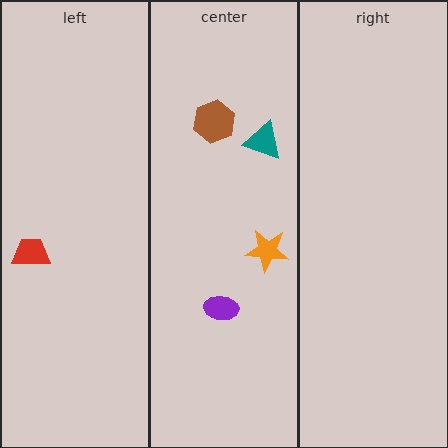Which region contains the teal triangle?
The center region.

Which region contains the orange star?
The center region.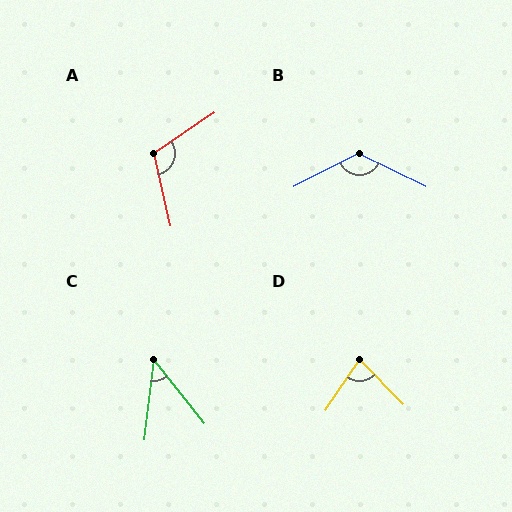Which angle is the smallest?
C, at approximately 46 degrees.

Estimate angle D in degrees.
Approximately 79 degrees.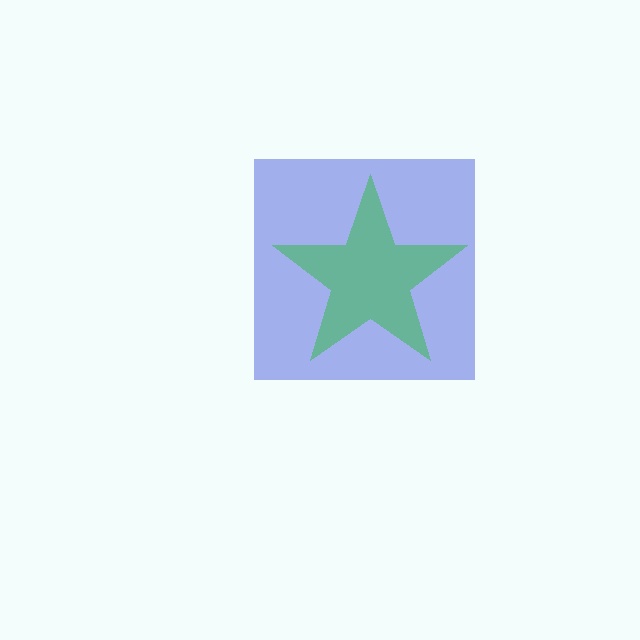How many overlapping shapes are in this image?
There are 2 overlapping shapes in the image.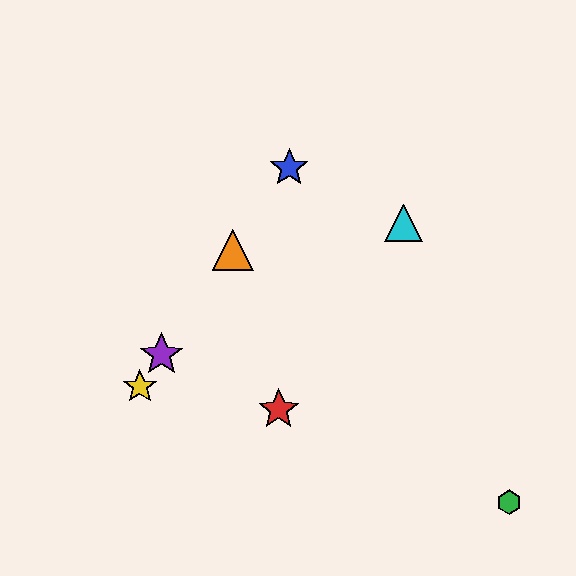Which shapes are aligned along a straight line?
The blue star, the yellow star, the purple star, the orange triangle are aligned along a straight line.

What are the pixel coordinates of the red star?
The red star is at (279, 409).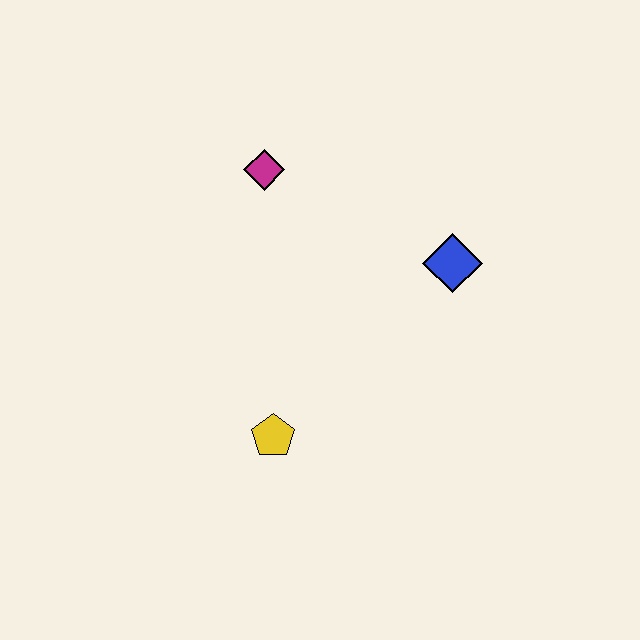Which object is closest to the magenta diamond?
The blue diamond is closest to the magenta diamond.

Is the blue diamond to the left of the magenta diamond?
No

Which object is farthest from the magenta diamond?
The yellow pentagon is farthest from the magenta diamond.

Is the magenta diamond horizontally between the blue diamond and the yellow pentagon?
No